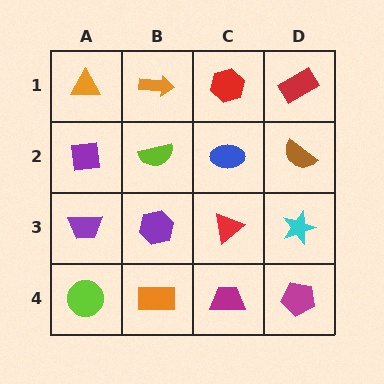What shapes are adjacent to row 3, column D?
A brown semicircle (row 2, column D), a magenta pentagon (row 4, column D), a red triangle (row 3, column C).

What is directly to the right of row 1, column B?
A red hexagon.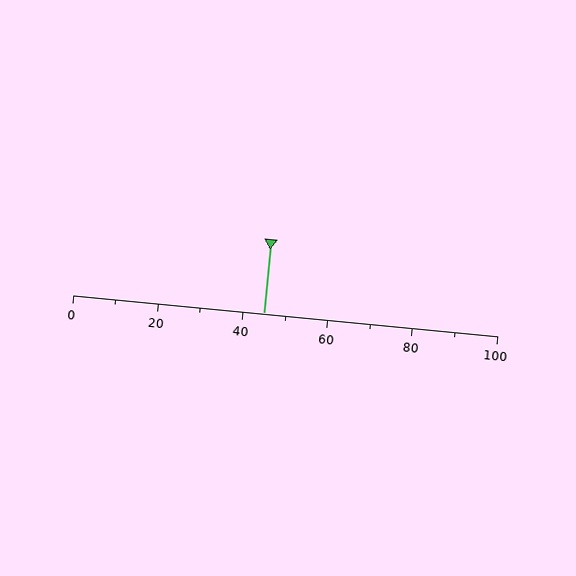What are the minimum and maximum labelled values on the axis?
The axis runs from 0 to 100.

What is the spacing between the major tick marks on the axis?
The major ticks are spaced 20 apart.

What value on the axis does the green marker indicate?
The marker indicates approximately 45.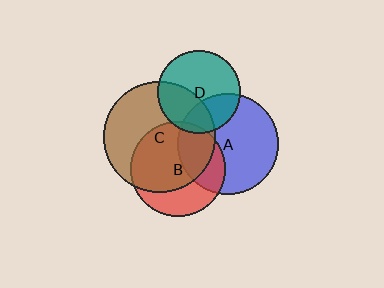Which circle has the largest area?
Circle C (brown).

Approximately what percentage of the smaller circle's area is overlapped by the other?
Approximately 25%.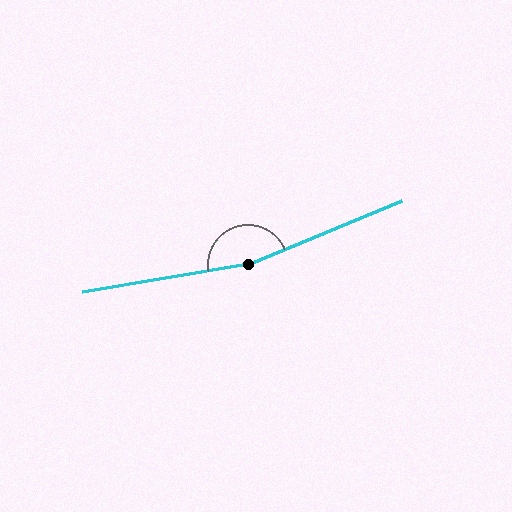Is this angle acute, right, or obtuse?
It is obtuse.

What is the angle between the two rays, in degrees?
Approximately 167 degrees.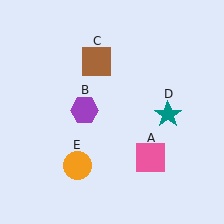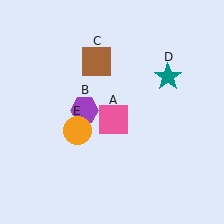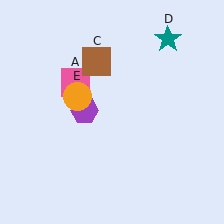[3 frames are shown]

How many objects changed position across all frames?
3 objects changed position: pink square (object A), teal star (object D), orange circle (object E).